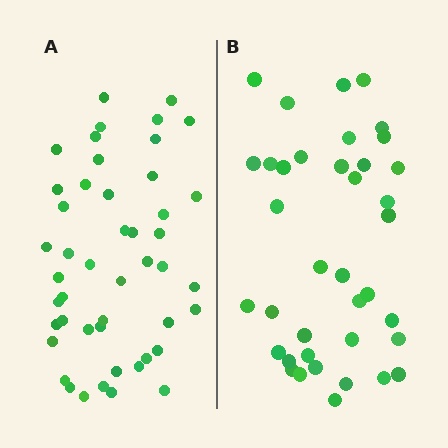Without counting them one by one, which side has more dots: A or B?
Region A (the left region) has more dots.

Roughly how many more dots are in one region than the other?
Region A has roughly 8 or so more dots than region B.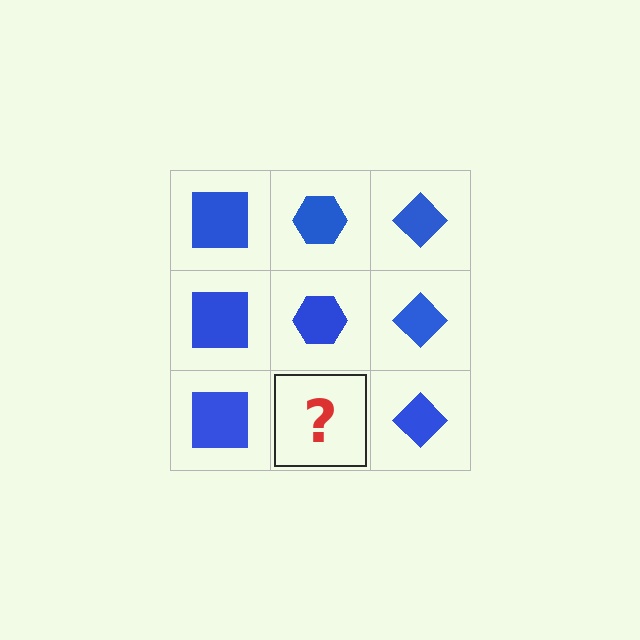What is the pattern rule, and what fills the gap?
The rule is that each column has a consistent shape. The gap should be filled with a blue hexagon.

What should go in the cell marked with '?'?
The missing cell should contain a blue hexagon.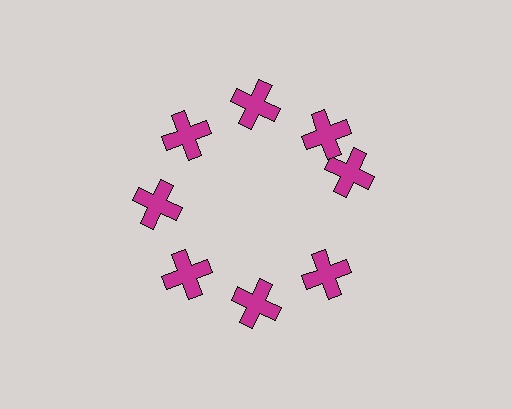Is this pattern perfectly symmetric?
No. The 8 magenta crosses are arranged in a ring, but one element near the 3 o'clock position is rotated out of alignment along the ring, breaking the 8-fold rotational symmetry.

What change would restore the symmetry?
The symmetry would be restored by rotating it back into even spacing with its neighbors so that all 8 crosses sit at equal angles and equal distance from the center.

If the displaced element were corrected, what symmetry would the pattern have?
It would have 8-fold rotational symmetry — the pattern would map onto itself every 45 degrees.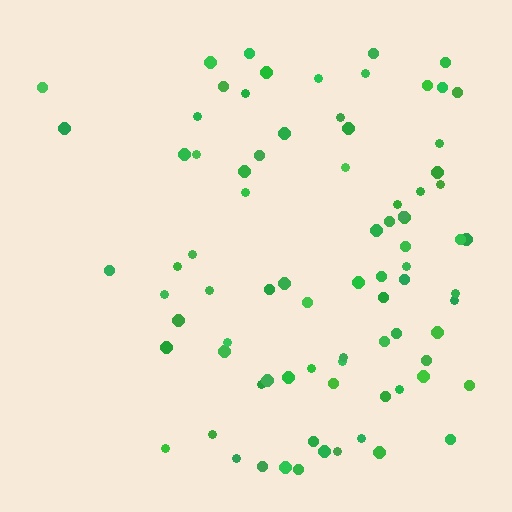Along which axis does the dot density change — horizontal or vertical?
Horizontal.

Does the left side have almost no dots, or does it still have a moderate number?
Still a moderate number, just noticeably fewer than the right.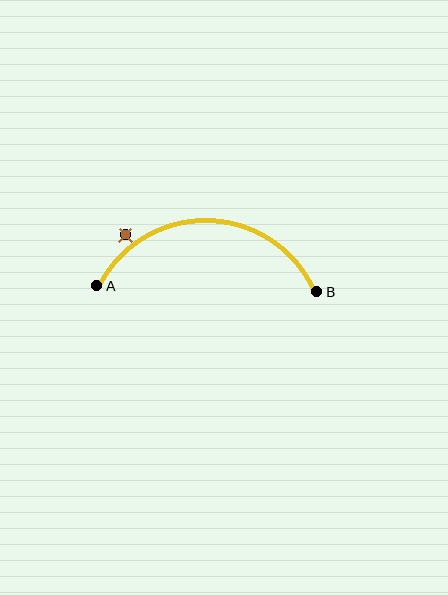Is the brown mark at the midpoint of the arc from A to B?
No — the brown mark does not lie on the arc at all. It sits slightly outside the curve.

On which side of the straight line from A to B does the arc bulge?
The arc bulges above the straight line connecting A and B.